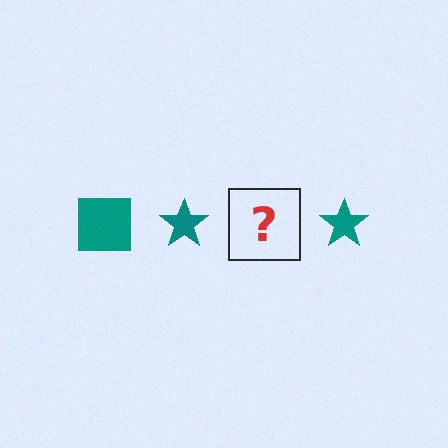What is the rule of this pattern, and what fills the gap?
The rule is that the pattern cycles through square, star shapes in teal. The gap should be filled with a teal square.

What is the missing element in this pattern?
The missing element is a teal square.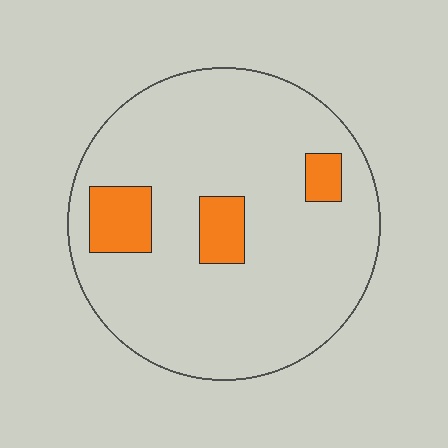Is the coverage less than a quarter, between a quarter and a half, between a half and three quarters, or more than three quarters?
Less than a quarter.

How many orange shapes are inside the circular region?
3.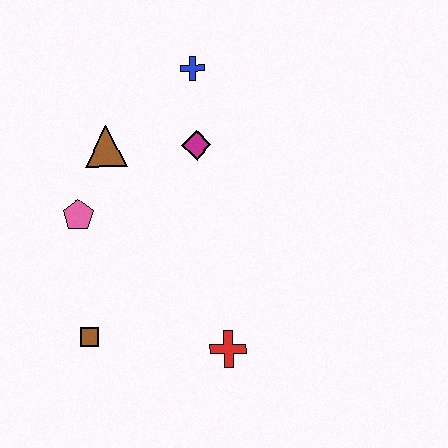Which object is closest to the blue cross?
The magenta diamond is closest to the blue cross.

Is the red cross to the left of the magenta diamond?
No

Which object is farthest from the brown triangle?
The red cross is farthest from the brown triangle.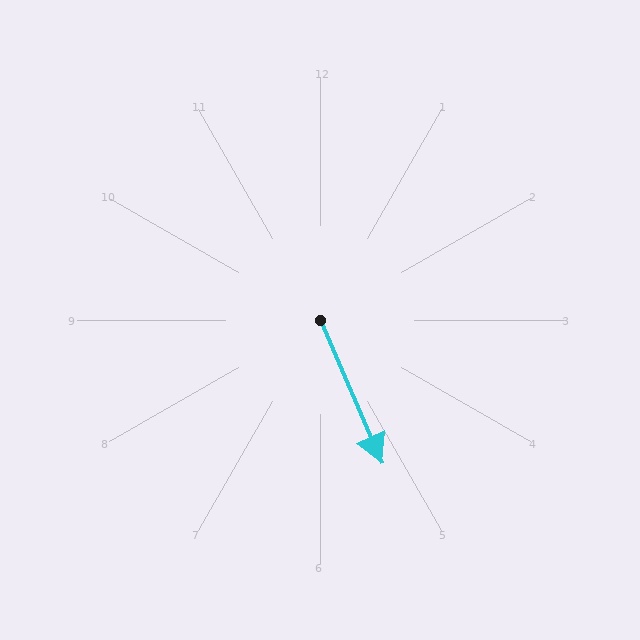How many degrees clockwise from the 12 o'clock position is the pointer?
Approximately 157 degrees.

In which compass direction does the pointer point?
Southeast.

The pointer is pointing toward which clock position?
Roughly 5 o'clock.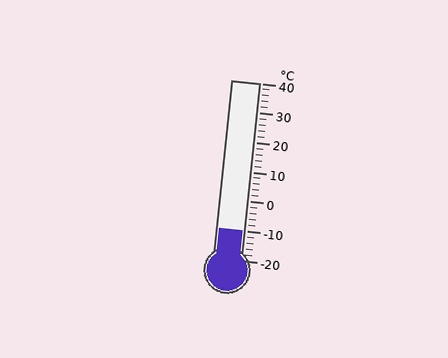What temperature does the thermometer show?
The thermometer shows approximately -10°C.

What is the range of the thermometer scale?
The thermometer scale ranges from -20°C to 40°C.